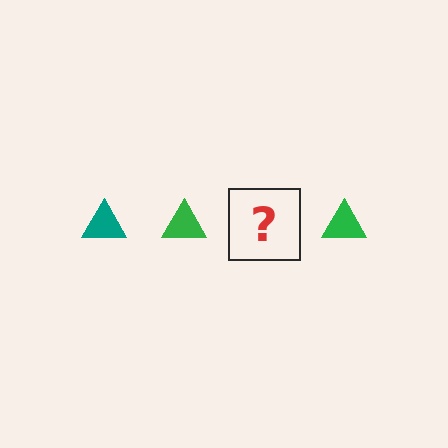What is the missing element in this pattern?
The missing element is a teal triangle.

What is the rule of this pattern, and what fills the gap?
The rule is that the pattern cycles through teal, green triangles. The gap should be filled with a teal triangle.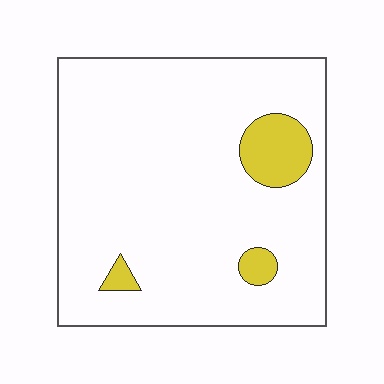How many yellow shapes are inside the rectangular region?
3.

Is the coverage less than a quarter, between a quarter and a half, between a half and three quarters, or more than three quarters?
Less than a quarter.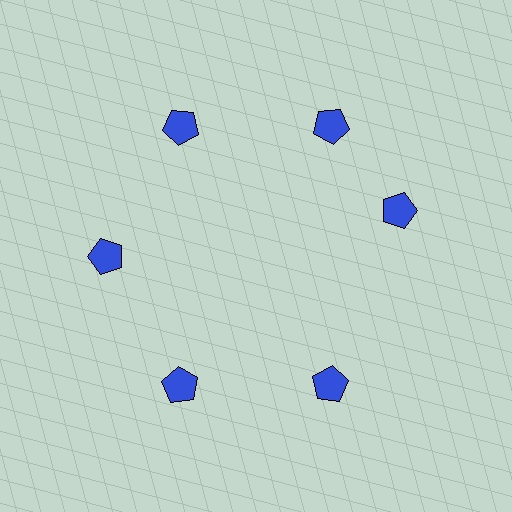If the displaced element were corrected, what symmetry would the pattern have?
It would have 6-fold rotational symmetry — the pattern would map onto itself every 60 degrees.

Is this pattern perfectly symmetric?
No. The 6 blue pentagons are arranged in a ring, but one element near the 3 o'clock position is rotated out of alignment along the ring, breaking the 6-fold rotational symmetry.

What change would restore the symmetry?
The symmetry would be restored by rotating it back into even spacing with its neighbors so that all 6 pentagons sit at equal angles and equal distance from the center.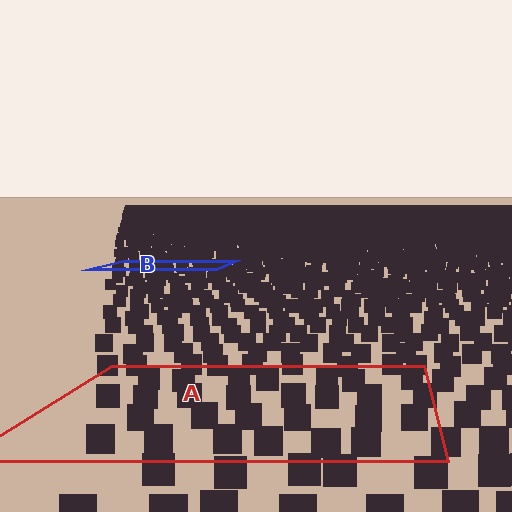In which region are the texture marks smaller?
The texture marks are smaller in region B, because it is farther away.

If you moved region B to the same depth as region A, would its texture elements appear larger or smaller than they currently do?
They would appear larger. At a closer depth, the same texture elements are projected at a bigger on-screen size.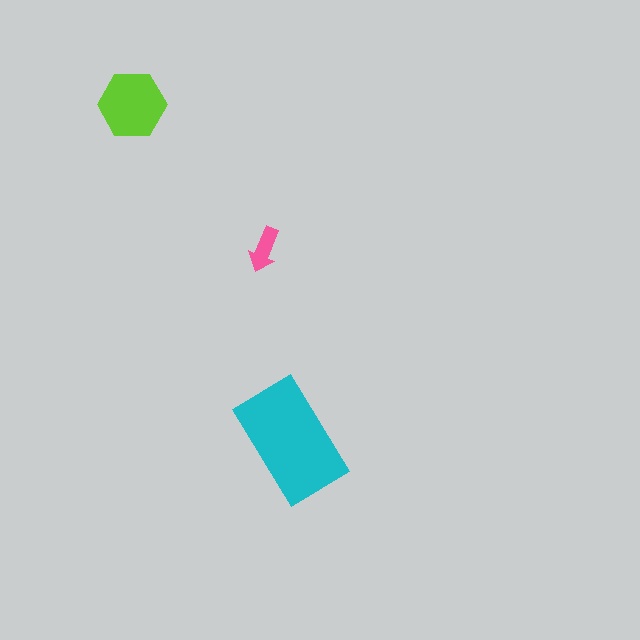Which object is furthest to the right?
The cyan rectangle is rightmost.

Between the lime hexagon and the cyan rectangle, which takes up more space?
The cyan rectangle.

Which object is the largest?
The cyan rectangle.